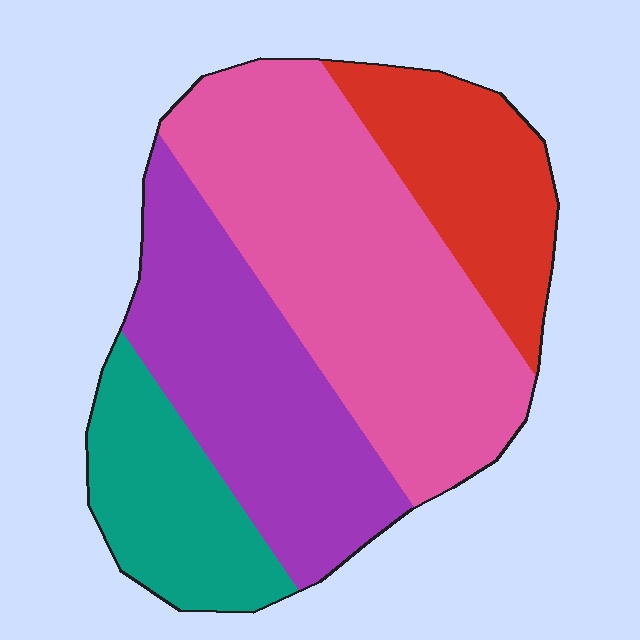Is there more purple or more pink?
Pink.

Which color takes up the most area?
Pink, at roughly 40%.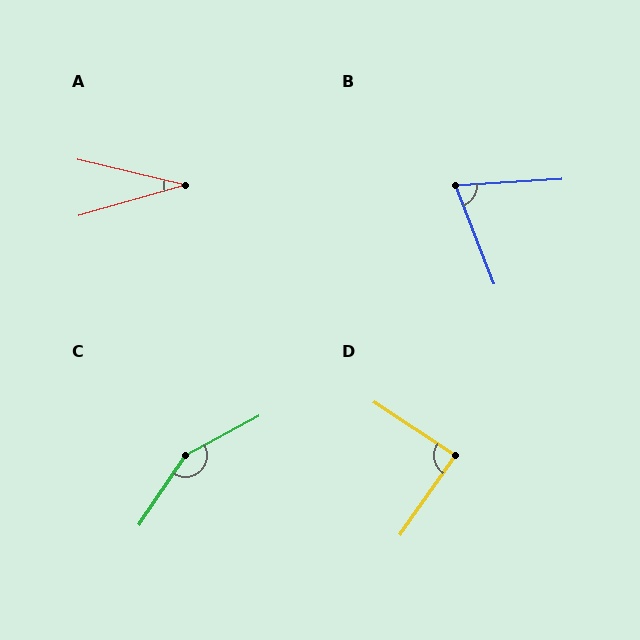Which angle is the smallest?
A, at approximately 29 degrees.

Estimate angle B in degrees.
Approximately 72 degrees.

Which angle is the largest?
C, at approximately 152 degrees.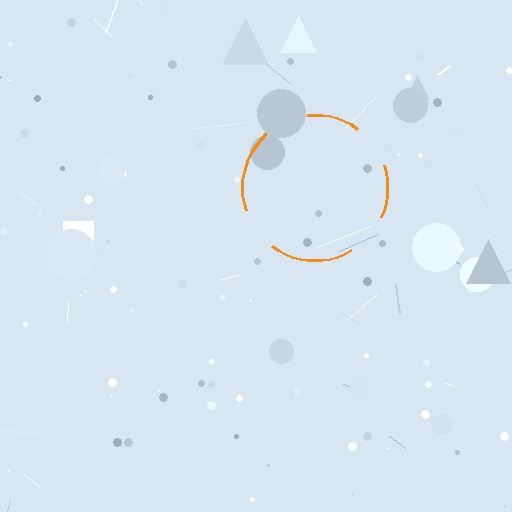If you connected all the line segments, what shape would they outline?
They would outline a circle.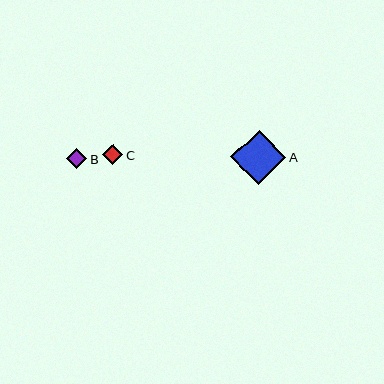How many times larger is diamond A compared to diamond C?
Diamond A is approximately 2.7 times the size of diamond C.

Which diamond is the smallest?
Diamond C is the smallest with a size of approximately 20 pixels.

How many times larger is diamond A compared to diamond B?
Diamond A is approximately 2.7 times the size of diamond B.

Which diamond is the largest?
Diamond A is the largest with a size of approximately 55 pixels.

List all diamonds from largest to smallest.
From largest to smallest: A, B, C.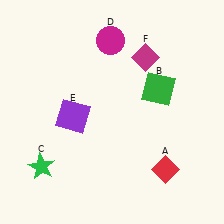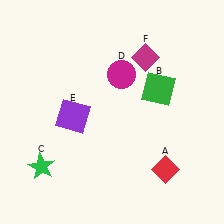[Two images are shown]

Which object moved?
The magenta circle (D) moved down.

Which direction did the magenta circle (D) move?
The magenta circle (D) moved down.